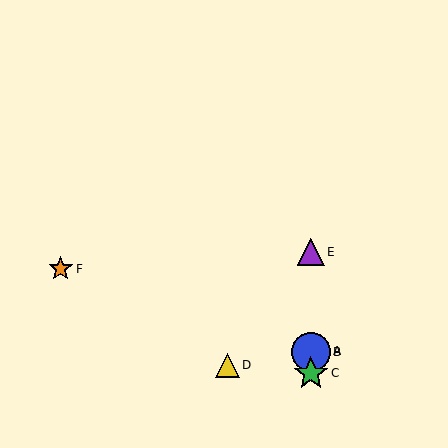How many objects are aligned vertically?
4 objects (A, B, C, E) are aligned vertically.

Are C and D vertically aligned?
No, C is at x≈311 and D is at x≈227.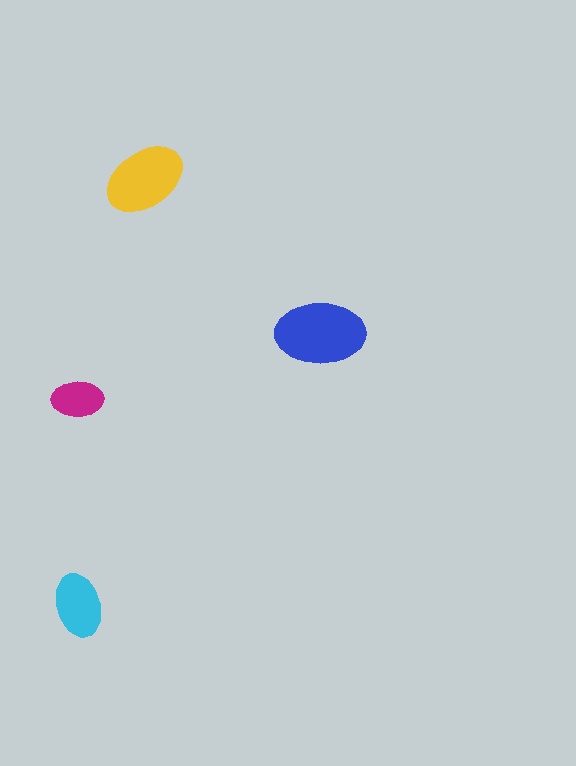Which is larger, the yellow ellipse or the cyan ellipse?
The yellow one.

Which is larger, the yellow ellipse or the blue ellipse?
The blue one.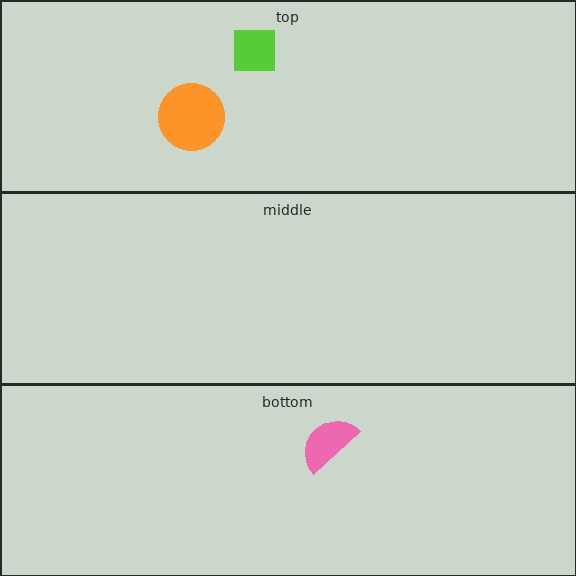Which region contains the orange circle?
The top region.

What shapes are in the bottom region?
The pink semicircle.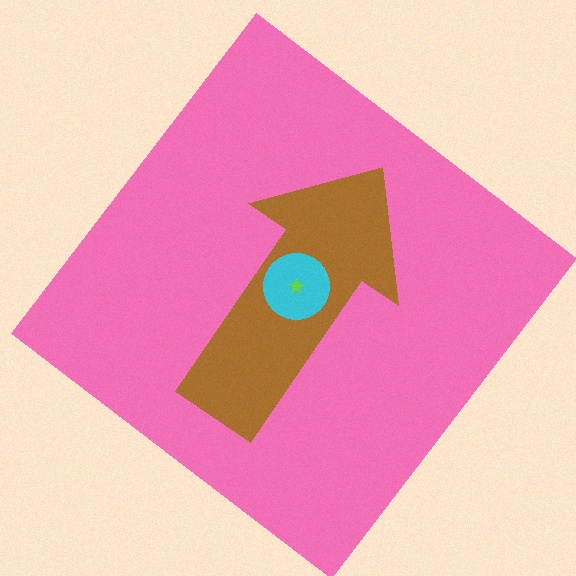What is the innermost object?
The lime star.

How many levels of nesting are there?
4.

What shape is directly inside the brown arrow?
The cyan circle.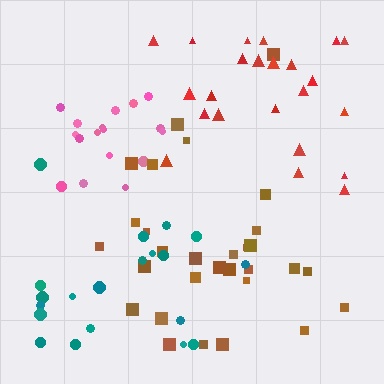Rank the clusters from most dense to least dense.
pink, brown, red, teal.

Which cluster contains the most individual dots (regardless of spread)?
Brown (31).